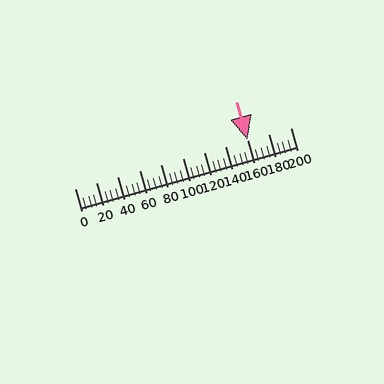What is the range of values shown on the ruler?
The ruler shows values from 0 to 200.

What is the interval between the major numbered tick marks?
The major tick marks are spaced 20 units apart.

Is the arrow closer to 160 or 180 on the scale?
The arrow is closer to 160.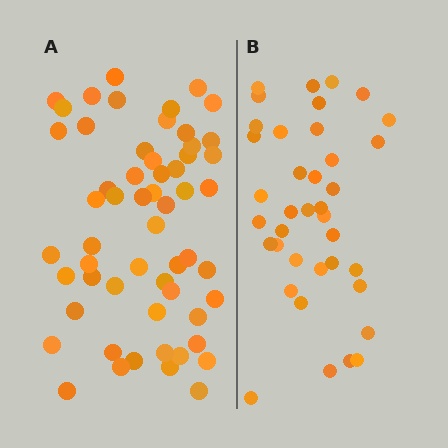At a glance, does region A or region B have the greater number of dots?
Region A (the left region) has more dots.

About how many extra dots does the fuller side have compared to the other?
Region A has approximately 20 more dots than region B.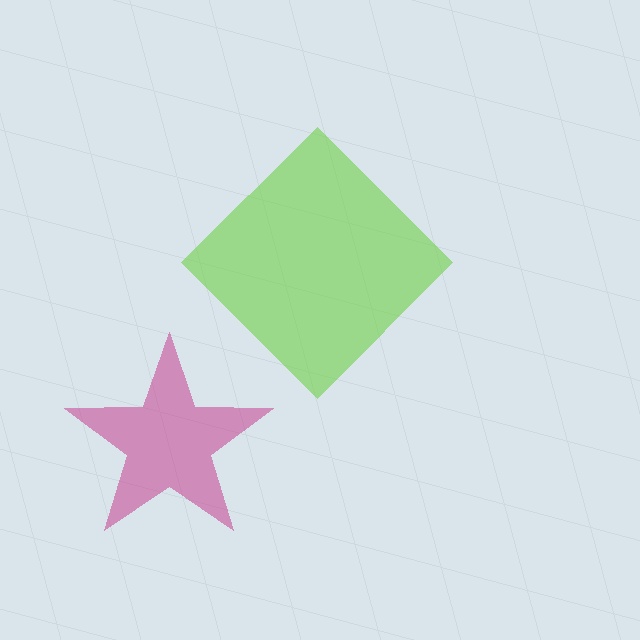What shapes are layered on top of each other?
The layered shapes are: a magenta star, a lime diamond.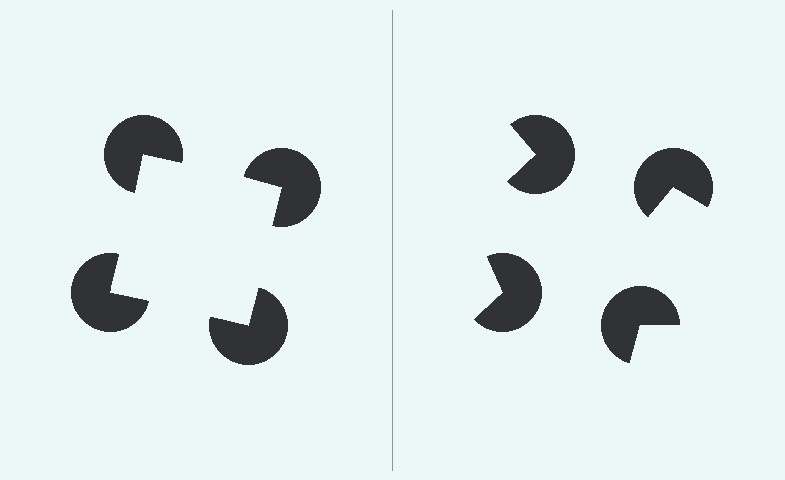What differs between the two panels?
The pac-man discs are positioned identically on both sides; only the wedge orientations differ. On the left they align to a square; on the right they are misaligned.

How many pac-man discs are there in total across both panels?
8 — 4 on each side.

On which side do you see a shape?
An illusory square appears on the left side. On the right side the wedge cuts are rotated, so no coherent shape forms.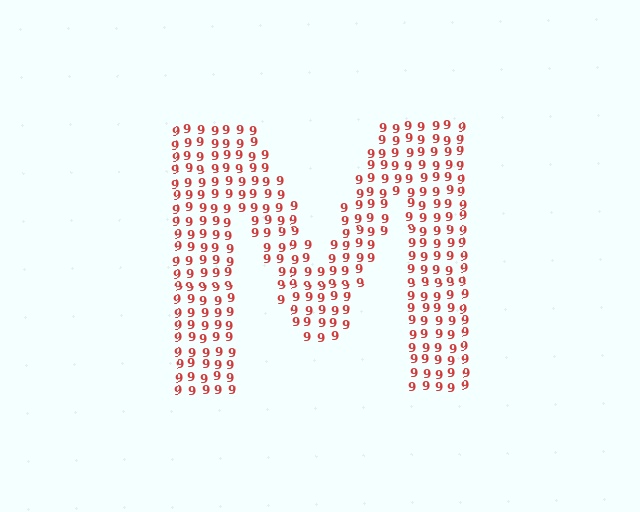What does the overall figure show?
The overall figure shows the letter M.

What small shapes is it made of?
It is made of small digit 9's.